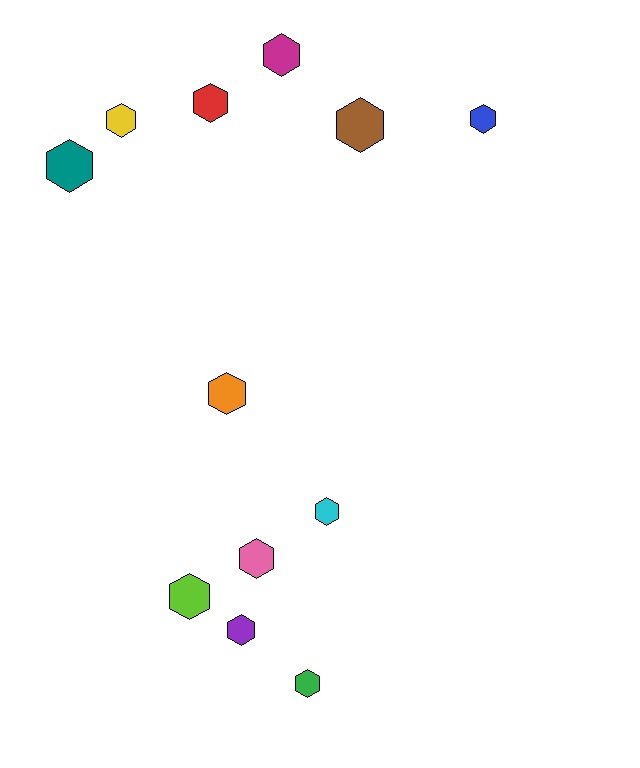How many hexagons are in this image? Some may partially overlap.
There are 12 hexagons.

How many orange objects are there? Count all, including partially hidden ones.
There is 1 orange object.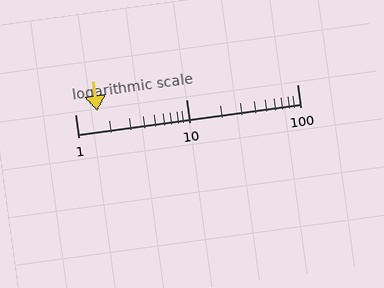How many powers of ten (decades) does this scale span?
The scale spans 2 decades, from 1 to 100.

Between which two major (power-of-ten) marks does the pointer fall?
The pointer is between 1 and 10.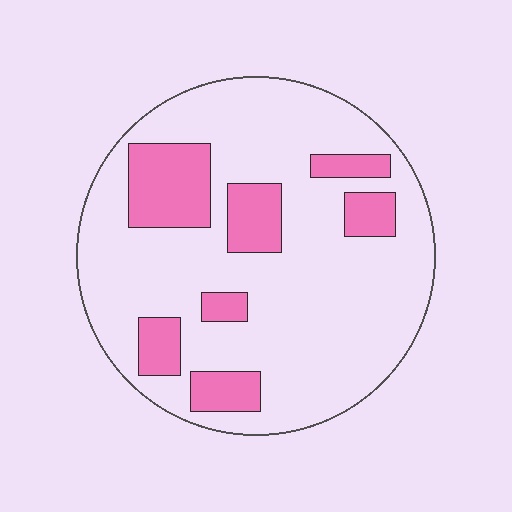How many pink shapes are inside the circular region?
7.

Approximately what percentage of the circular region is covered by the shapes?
Approximately 20%.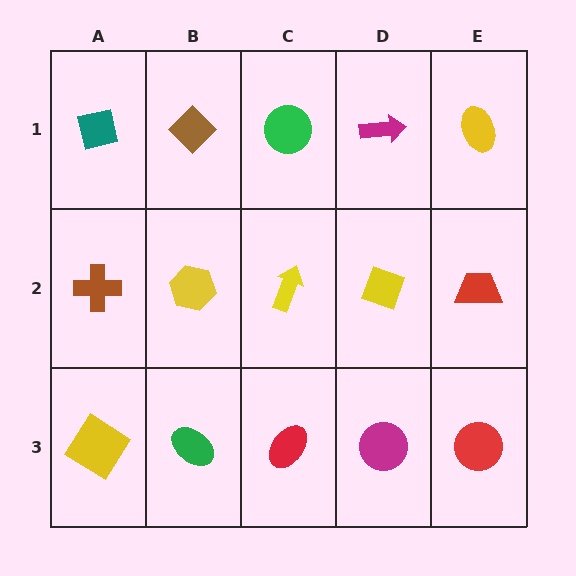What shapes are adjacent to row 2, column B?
A brown diamond (row 1, column B), a green ellipse (row 3, column B), a brown cross (row 2, column A), a yellow arrow (row 2, column C).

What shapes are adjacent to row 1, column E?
A red trapezoid (row 2, column E), a magenta arrow (row 1, column D).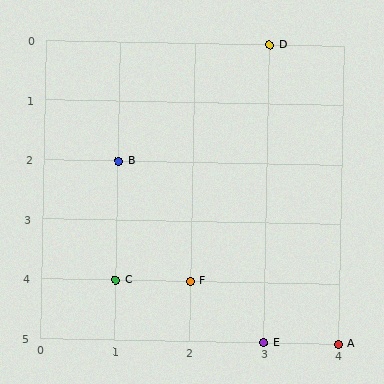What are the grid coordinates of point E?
Point E is at grid coordinates (3, 5).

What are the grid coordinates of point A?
Point A is at grid coordinates (4, 5).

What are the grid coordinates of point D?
Point D is at grid coordinates (3, 0).